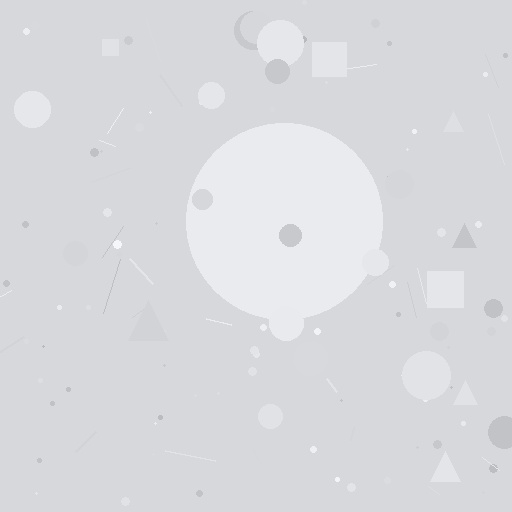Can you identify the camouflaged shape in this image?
The camouflaged shape is a circle.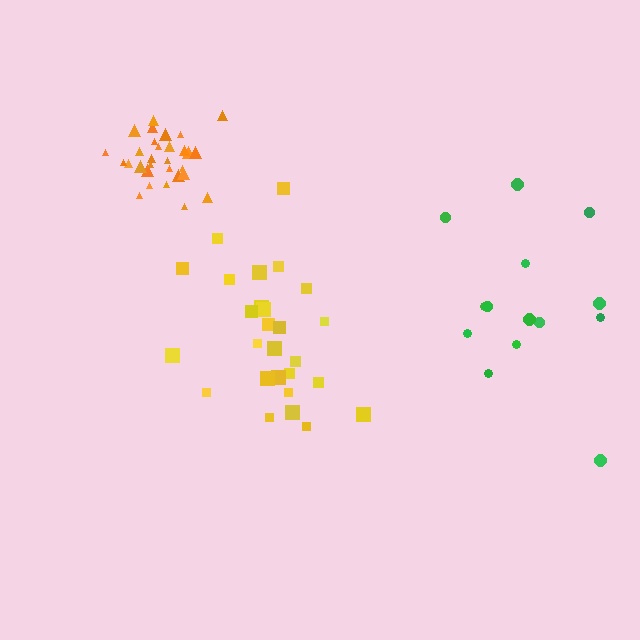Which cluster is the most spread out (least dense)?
Green.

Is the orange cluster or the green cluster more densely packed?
Orange.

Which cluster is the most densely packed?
Orange.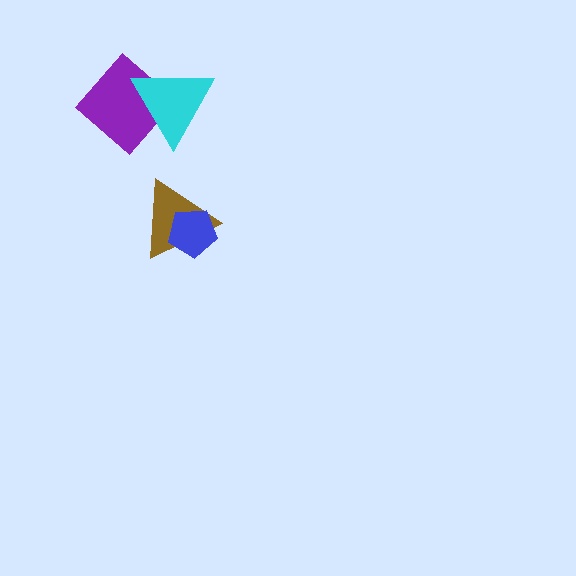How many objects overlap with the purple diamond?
1 object overlaps with the purple diamond.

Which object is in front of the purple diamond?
The cyan triangle is in front of the purple diamond.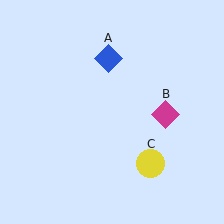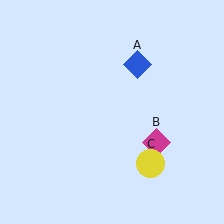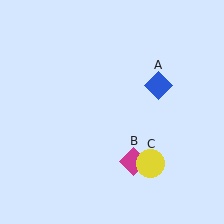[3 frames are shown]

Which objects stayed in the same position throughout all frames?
Yellow circle (object C) remained stationary.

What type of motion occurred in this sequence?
The blue diamond (object A), magenta diamond (object B) rotated clockwise around the center of the scene.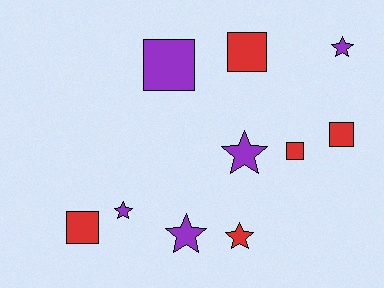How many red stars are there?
There is 1 red star.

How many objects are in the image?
There are 10 objects.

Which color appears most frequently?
Red, with 5 objects.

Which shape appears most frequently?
Star, with 5 objects.